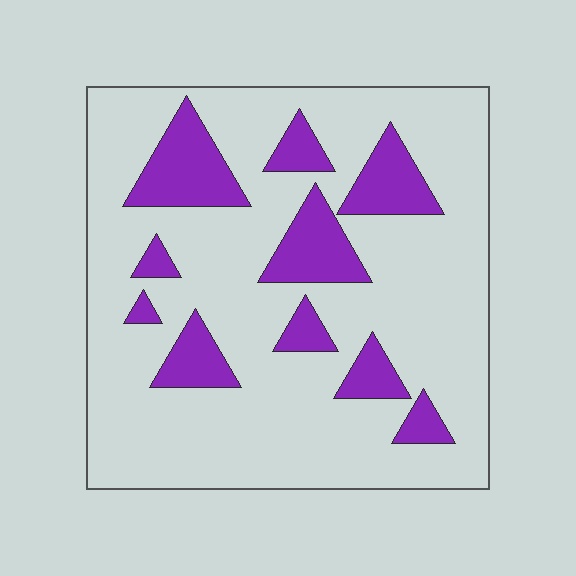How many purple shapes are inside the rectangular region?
10.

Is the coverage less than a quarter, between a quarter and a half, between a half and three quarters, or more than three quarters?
Less than a quarter.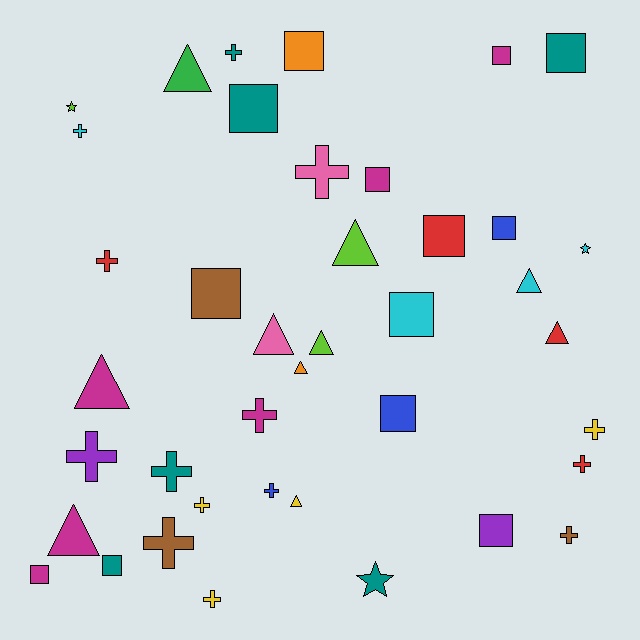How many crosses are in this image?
There are 14 crosses.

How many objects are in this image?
There are 40 objects.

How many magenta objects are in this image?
There are 6 magenta objects.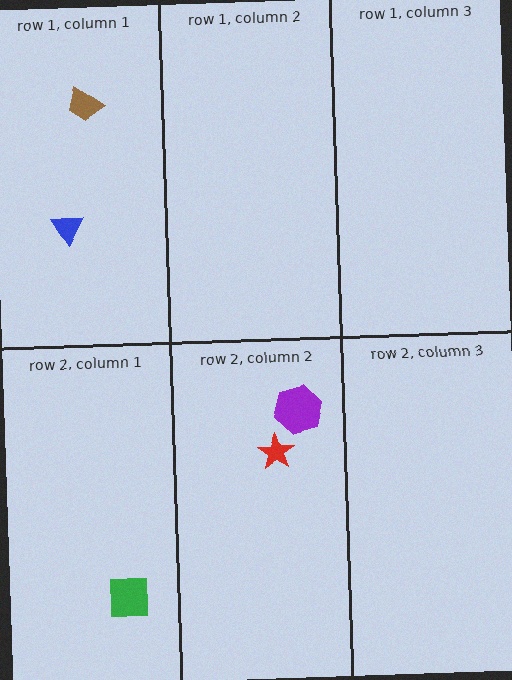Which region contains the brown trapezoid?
The row 1, column 1 region.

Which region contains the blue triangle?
The row 1, column 1 region.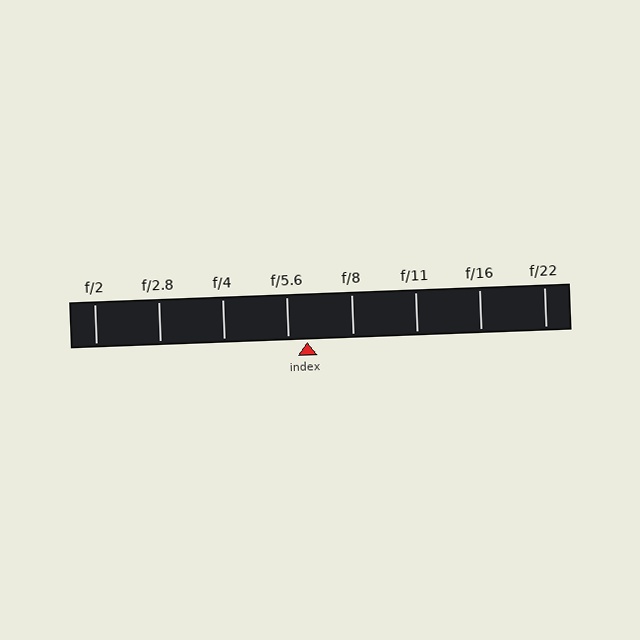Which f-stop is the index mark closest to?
The index mark is closest to f/5.6.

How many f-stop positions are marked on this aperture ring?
There are 8 f-stop positions marked.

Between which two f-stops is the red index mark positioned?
The index mark is between f/5.6 and f/8.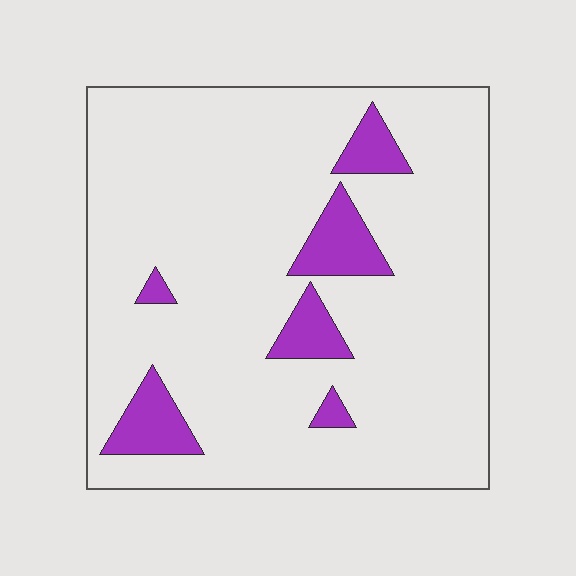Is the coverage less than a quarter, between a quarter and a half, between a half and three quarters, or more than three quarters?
Less than a quarter.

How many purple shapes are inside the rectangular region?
6.